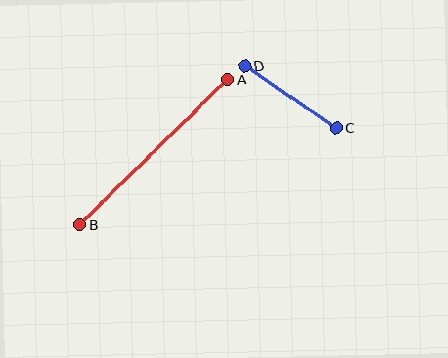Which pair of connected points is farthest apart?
Points A and B are farthest apart.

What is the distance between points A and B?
The distance is approximately 207 pixels.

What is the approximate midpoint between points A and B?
The midpoint is at approximately (154, 152) pixels.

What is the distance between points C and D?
The distance is approximately 110 pixels.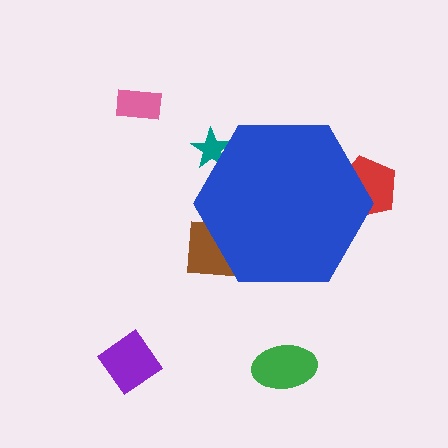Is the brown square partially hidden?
Yes, the brown square is partially hidden behind the blue hexagon.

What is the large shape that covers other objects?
A blue hexagon.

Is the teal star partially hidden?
Yes, the teal star is partially hidden behind the blue hexagon.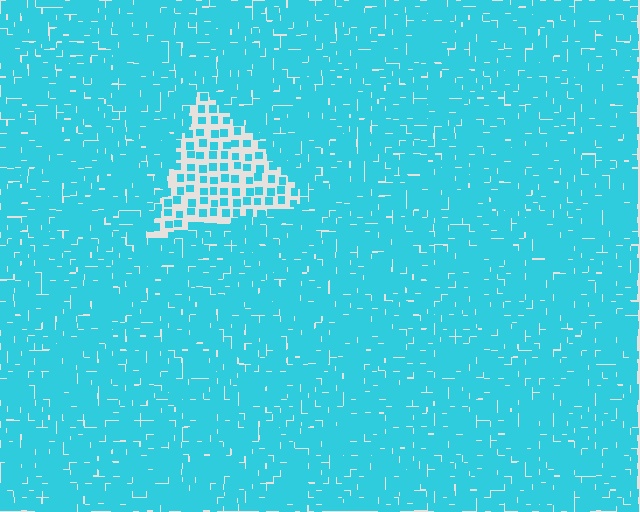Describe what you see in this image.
The image contains small cyan elements arranged at two different densities. A triangle-shaped region is visible where the elements are less densely packed than the surrounding area.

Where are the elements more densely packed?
The elements are more densely packed outside the triangle boundary.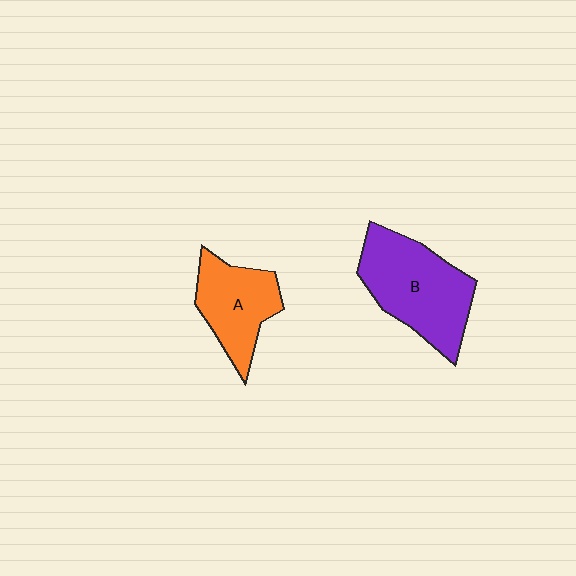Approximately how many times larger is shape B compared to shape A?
Approximately 1.4 times.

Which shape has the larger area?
Shape B (purple).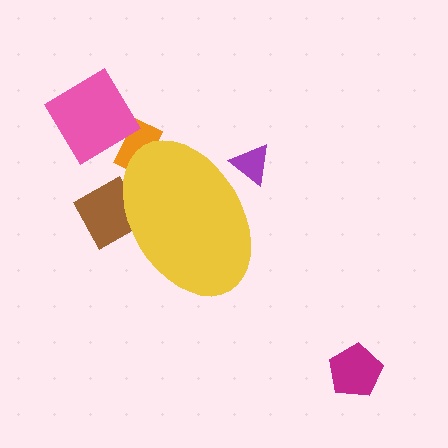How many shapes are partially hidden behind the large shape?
3 shapes are partially hidden.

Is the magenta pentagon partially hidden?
No, the magenta pentagon is fully visible.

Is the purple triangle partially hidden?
Yes, the purple triangle is partially hidden behind the yellow ellipse.